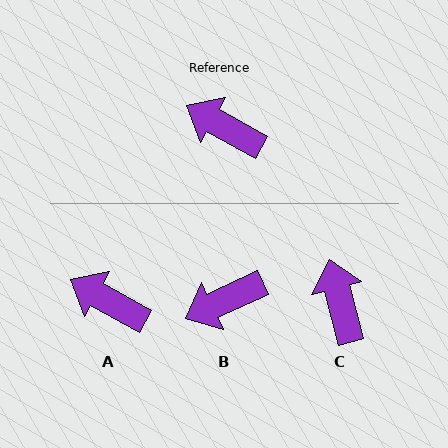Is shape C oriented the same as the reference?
No, it is off by about 46 degrees.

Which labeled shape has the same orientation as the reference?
A.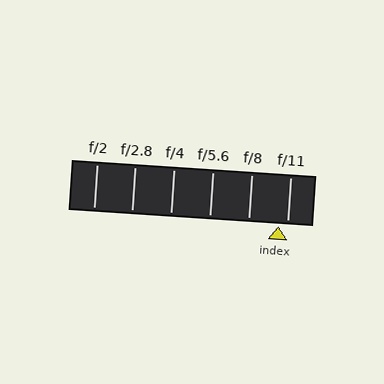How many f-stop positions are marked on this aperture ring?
There are 6 f-stop positions marked.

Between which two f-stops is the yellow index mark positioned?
The index mark is between f/8 and f/11.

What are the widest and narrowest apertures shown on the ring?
The widest aperture shown is f/2 and the narrowest is f/11.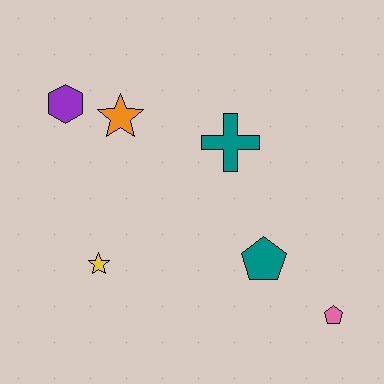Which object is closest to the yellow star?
The orange star is closest to the yellow star.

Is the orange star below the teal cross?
No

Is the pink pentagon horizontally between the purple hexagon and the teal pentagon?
No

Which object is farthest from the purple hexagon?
The pink pentagon is farthest from the purple hexagon.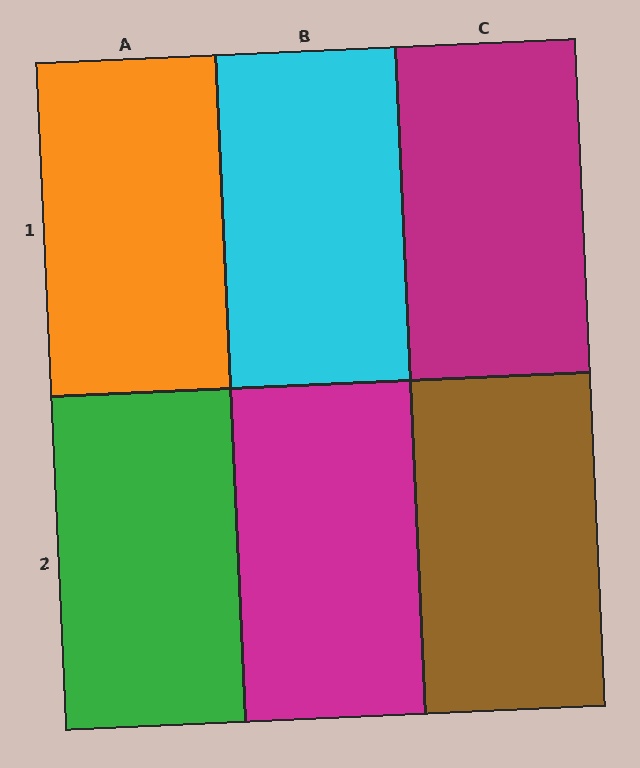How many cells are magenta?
2 cells are magenta.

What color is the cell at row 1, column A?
Orange.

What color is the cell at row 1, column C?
Magenta.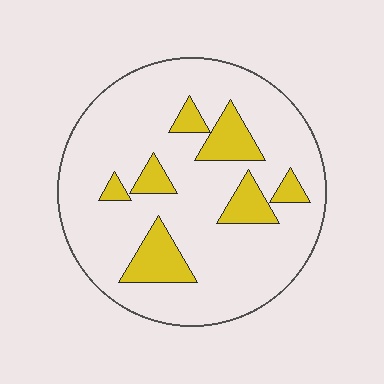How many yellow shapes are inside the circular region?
7.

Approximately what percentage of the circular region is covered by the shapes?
Approximately 15%.